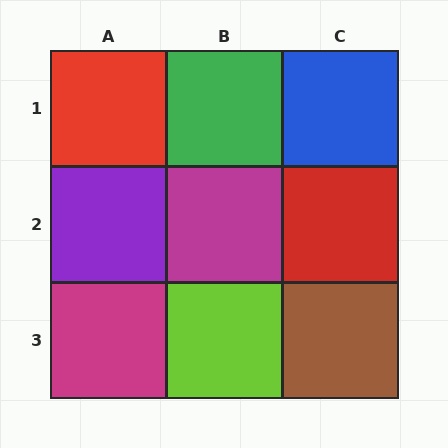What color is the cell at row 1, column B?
Green.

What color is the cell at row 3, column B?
Lime.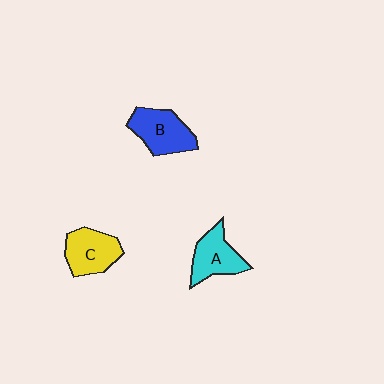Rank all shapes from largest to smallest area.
From largest to smallest: B (blue), C (yellow), A (cyan).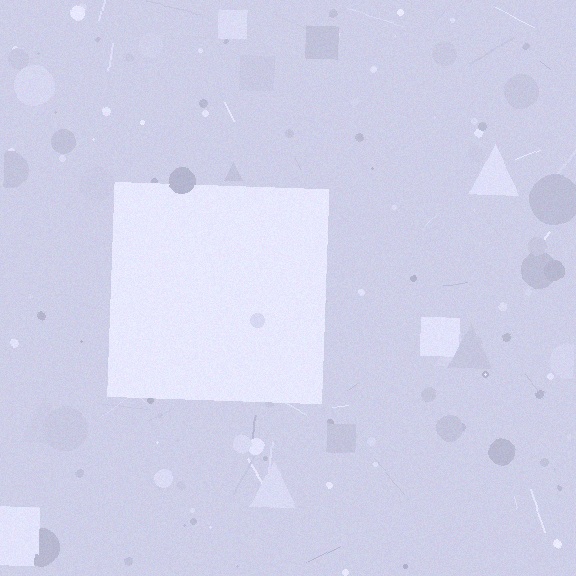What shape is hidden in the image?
A square is hidden in the image.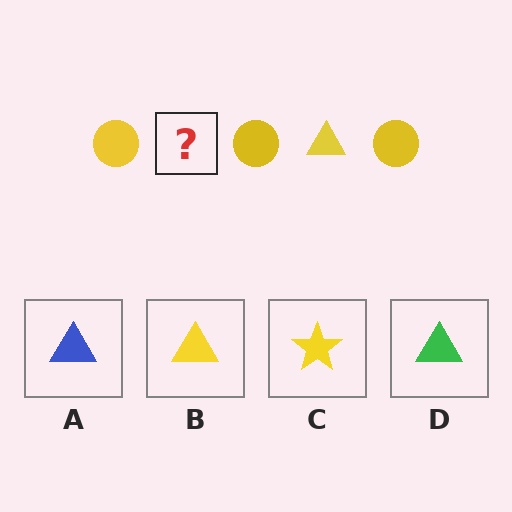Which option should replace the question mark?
Option B.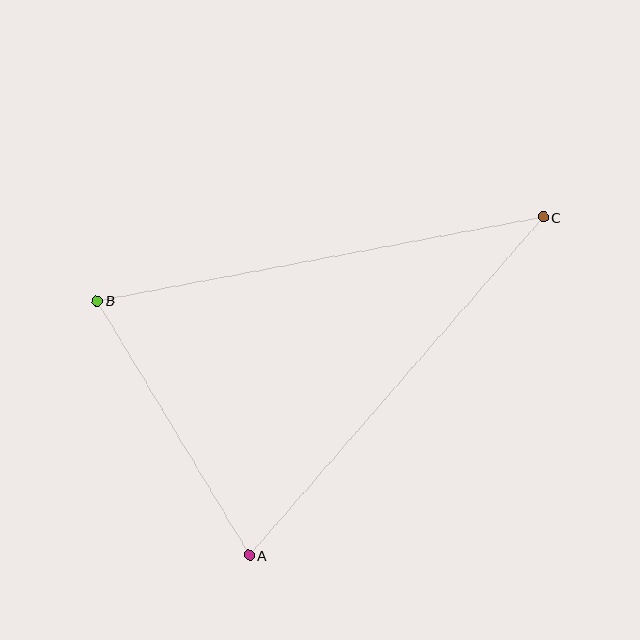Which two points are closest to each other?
Points A and B are closest to each other.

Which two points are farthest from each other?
Points B and C are farthest from each other.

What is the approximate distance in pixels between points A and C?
The distance between A and C is approximately 448 pixels.